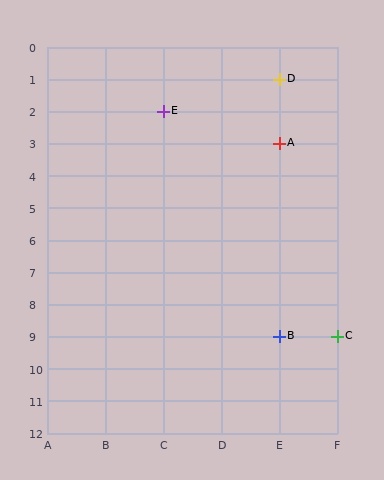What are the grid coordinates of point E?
Point E is at grid coordinates (C, 2).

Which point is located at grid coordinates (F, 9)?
Point C is at (F, 9).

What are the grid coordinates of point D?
Point D is at grid coordinates (E, 1).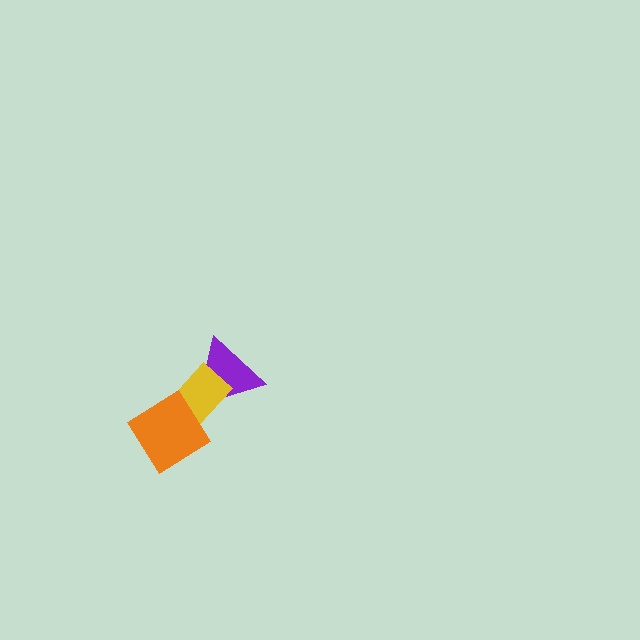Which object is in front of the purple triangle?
The yellow rectangle is in front of the purple triangle.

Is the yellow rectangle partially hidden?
Yes, it is partially covered by another shape.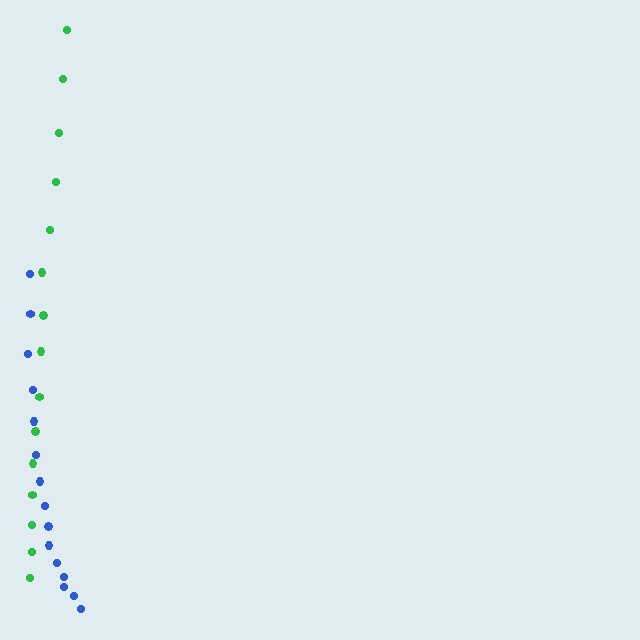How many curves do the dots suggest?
There are 2 distinct paths.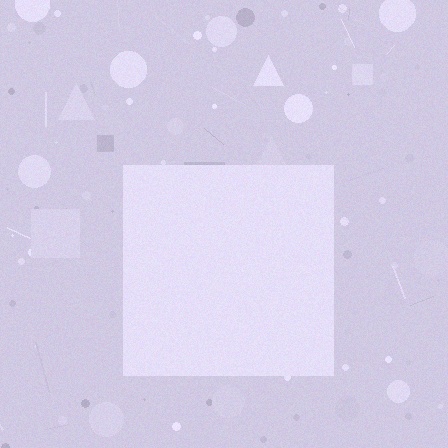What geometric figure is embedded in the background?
A square is embedded in the background.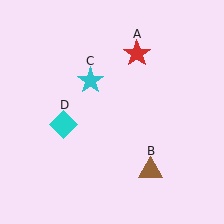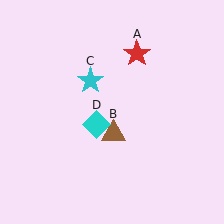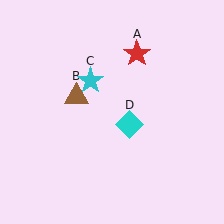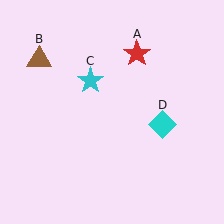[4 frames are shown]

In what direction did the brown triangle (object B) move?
The brown triangle (object B) moved up and to the left.